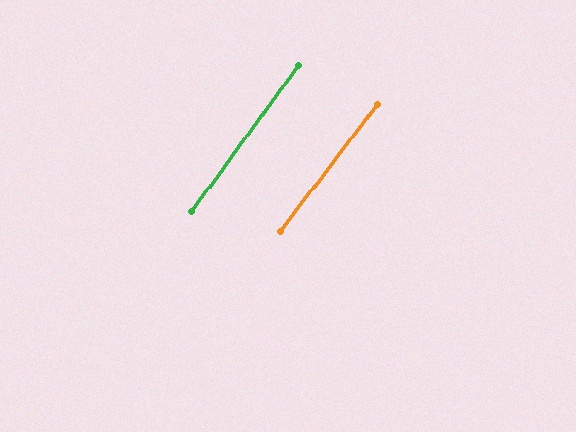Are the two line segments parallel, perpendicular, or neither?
Parallel — their directions differ by only 1.1°.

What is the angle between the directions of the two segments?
Approximately 1 degree.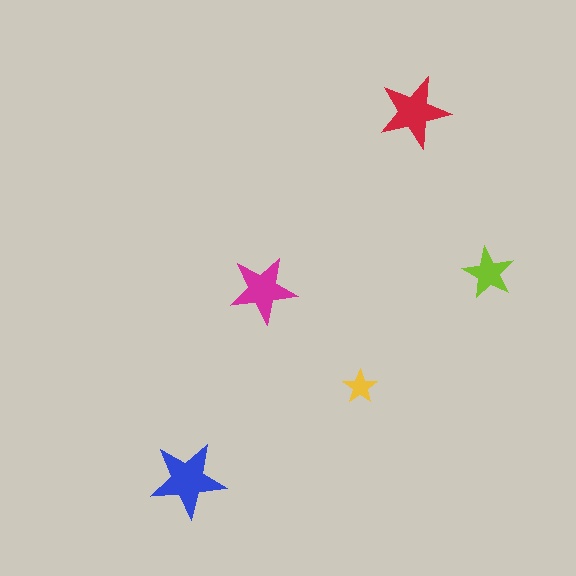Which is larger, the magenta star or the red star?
The red one.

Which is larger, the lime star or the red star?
The red one.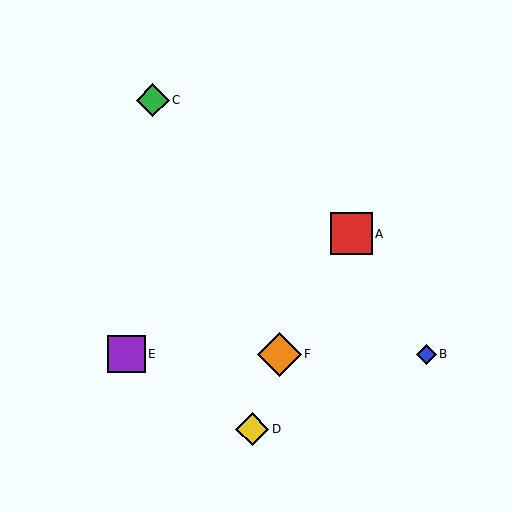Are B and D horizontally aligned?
No, B is at y≈354 and D is at y≈429.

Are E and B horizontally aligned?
Yes, both are at y≈354.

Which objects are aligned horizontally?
Objects B, E, F are aligned horizontally.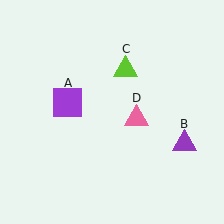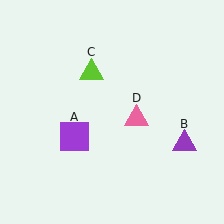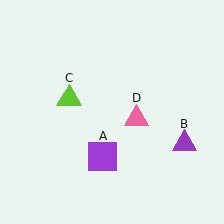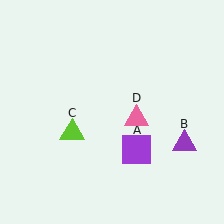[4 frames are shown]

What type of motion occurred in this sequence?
The purple square (object A), lime triangle (object C) rotated counterclockwise around the center of the scene.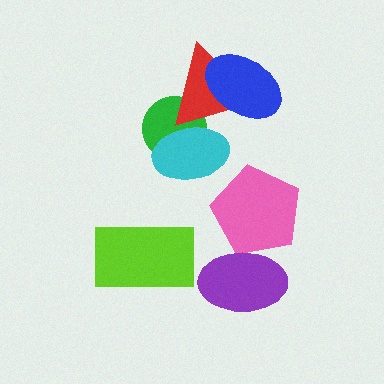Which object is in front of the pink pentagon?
The purple ellipse is in front of the pink pentagon.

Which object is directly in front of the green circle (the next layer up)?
The red triangle is directly in front of the green circle.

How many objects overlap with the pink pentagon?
1 object overlaps with the pink pentagon.